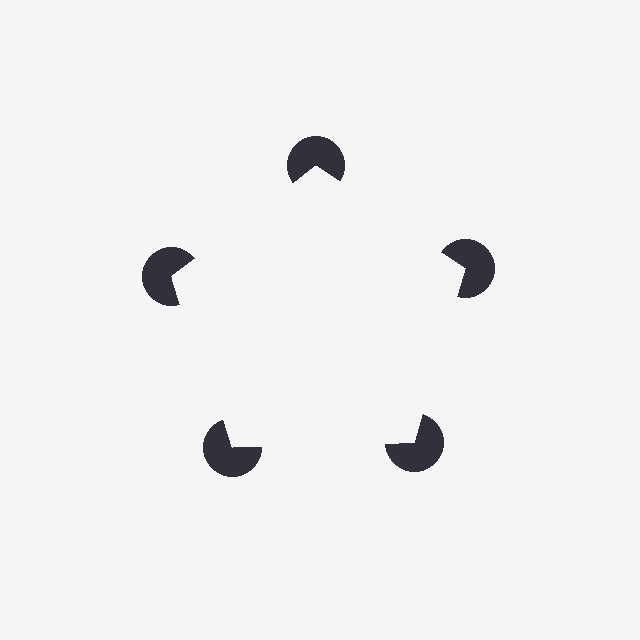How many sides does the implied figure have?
5 sides.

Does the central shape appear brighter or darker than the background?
It typically appears slightly brighter than the background, even though no actual brightness change is drawn.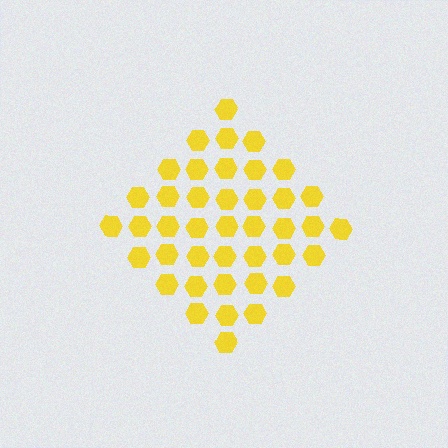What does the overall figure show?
The overall figure shows a diamond.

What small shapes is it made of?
It is made of small hexagons.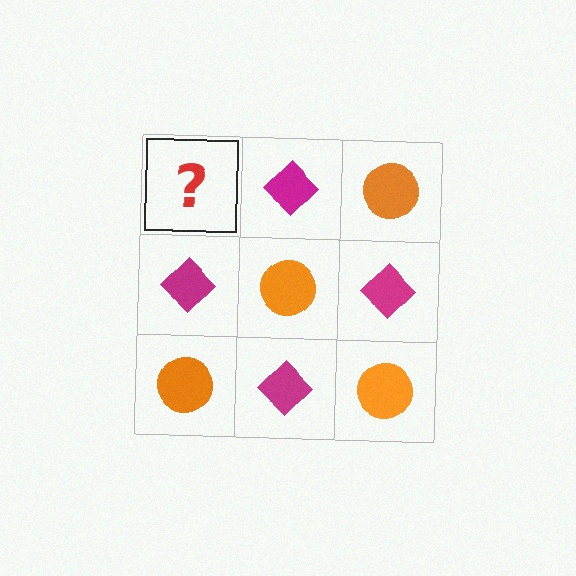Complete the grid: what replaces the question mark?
The question mark should be replaced with an orange circle.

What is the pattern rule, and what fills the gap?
The rule is that it alternates orange circle and magenta diamond in a checkerboard pattern. The gap should be filled with an orange circle.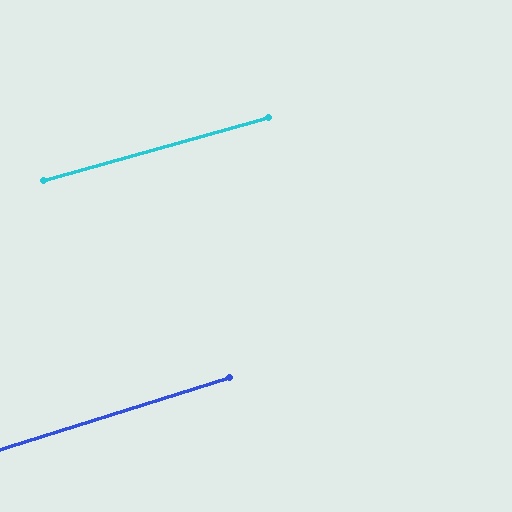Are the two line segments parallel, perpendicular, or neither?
Parallel — their directions differ by only 1.8°.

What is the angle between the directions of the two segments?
Approximately 2 degrees.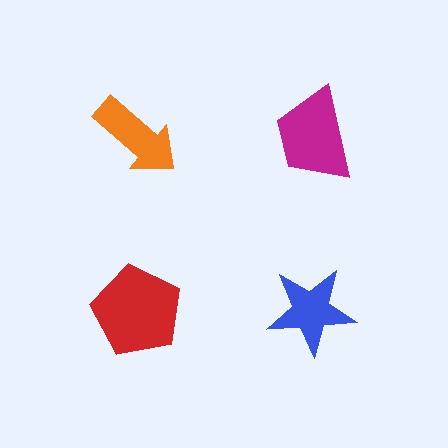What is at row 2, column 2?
A blue star.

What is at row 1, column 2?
A magenta trapezoid.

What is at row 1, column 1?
An orange arrow.